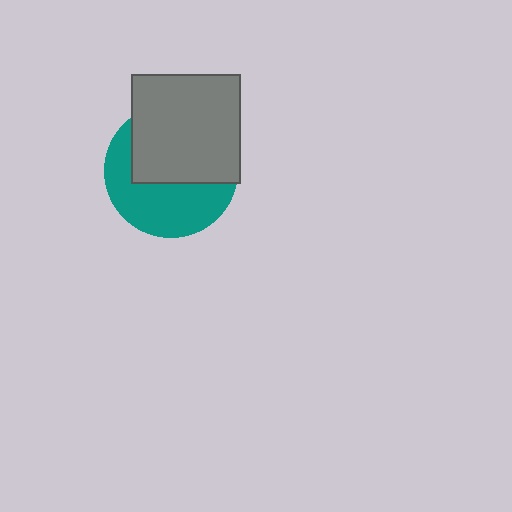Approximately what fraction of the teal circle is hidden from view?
Roughly 52% of the teal circle is hidden behind the gray square.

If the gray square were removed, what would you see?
You would see the complete teal circle.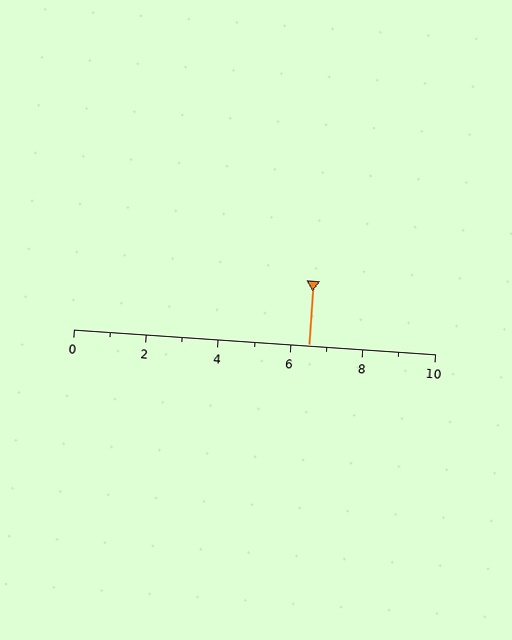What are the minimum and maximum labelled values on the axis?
The axis runs from 0 to 10.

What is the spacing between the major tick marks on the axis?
The major ticks are spaced 2 apart.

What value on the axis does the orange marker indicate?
The marker indicates approximately 6.5.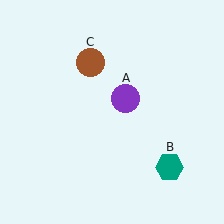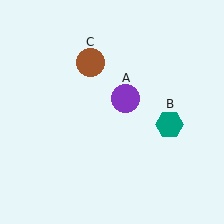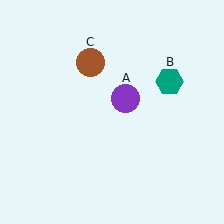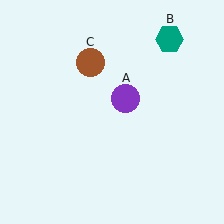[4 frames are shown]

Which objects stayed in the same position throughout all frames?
Purple circle (object A) and brown circle (object C) remained stationary.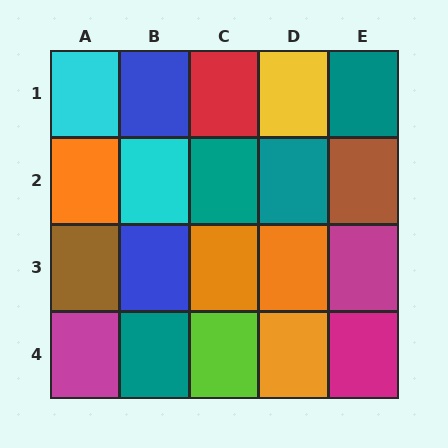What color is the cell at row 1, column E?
Teal.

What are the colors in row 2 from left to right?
Orange, cyan, teal, teal, brown.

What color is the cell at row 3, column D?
Orange.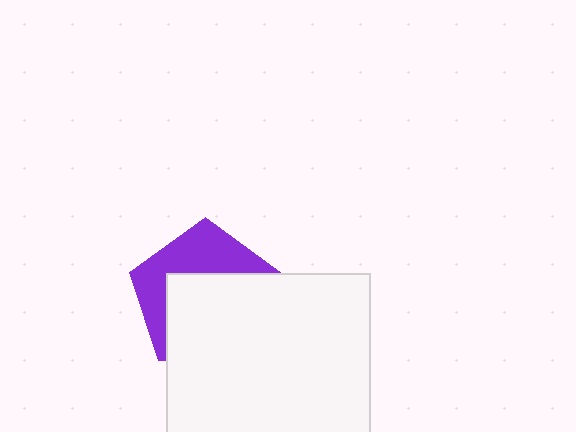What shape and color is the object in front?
The object in front is a white square.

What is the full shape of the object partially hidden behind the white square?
The partially hidden object is a purple pentagon.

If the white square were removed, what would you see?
You would see the complete purple pentagon.